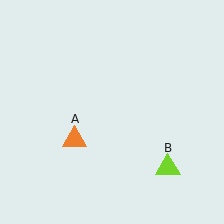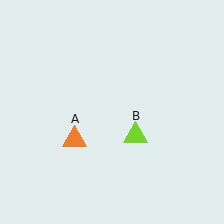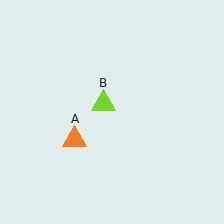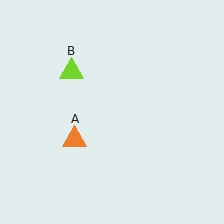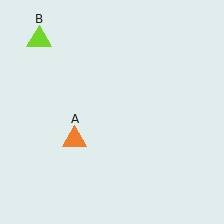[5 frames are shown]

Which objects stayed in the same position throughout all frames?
Orange triangle (object A) remained stationary.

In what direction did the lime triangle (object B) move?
The lime triangle (object B) moved up and to the left.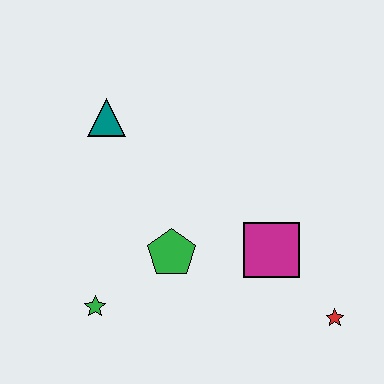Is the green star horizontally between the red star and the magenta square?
No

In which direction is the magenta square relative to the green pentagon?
The magenta square is to the right of the green pentagon.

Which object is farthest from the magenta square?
The teal triangle is farthest from the magenta square.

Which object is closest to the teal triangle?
The green pentagon is closest to the teal triangle.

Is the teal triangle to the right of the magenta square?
No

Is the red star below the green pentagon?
Yes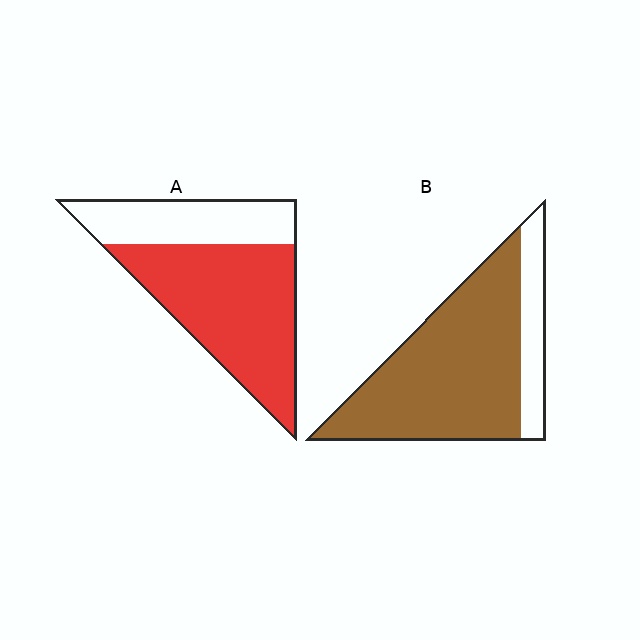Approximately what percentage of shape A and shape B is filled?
A is approximately 65% and B is approximately 80%.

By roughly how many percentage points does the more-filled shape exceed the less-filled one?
By roughly 15 percentage points (B over A).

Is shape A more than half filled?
Yes.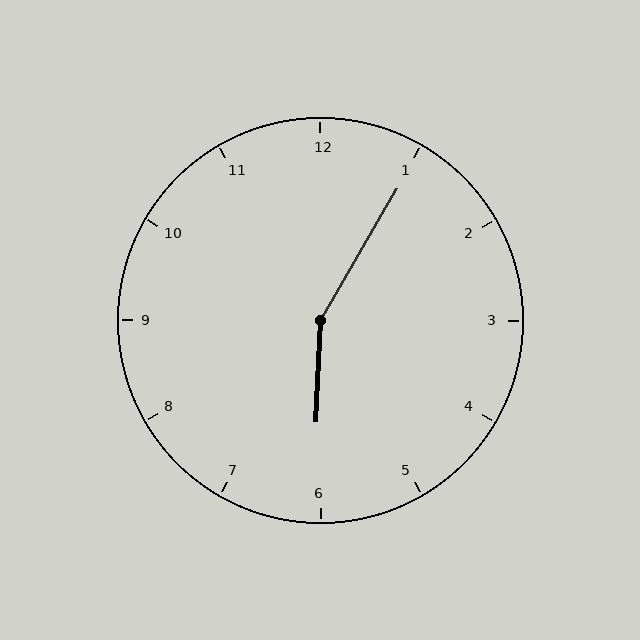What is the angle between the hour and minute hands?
Approximately 152 degrees.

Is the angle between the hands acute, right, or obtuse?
It is obtuse.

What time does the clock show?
6:05.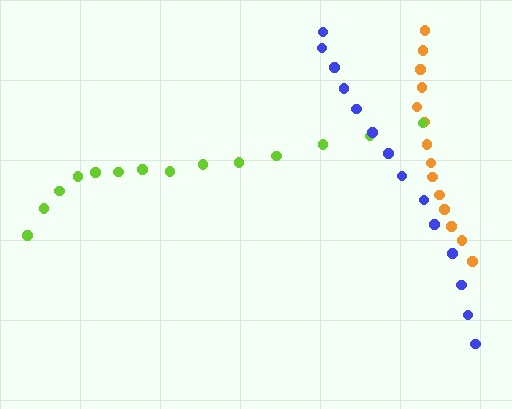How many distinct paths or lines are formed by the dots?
There are 3 distinct paths.